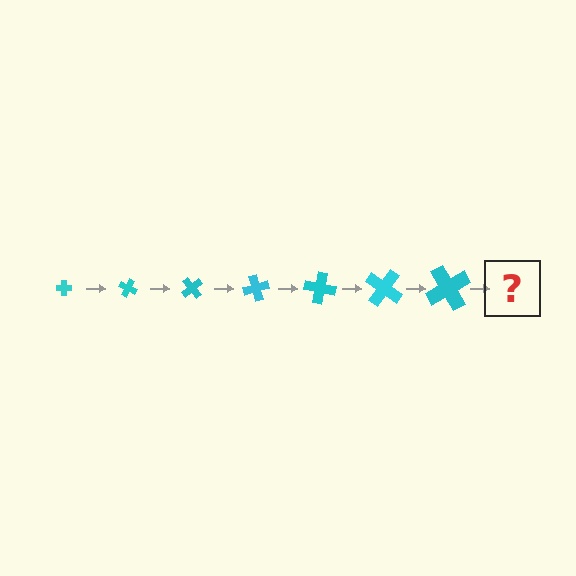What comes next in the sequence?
The next element should be a cross, larger than the previous one and rotated 175 degrees from the start.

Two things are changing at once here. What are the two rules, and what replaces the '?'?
The two rules are that the cross grows larger each step and it rotates 25 degrees each step. The '?' should be a cross, larger than the previous one and rotated 175 degrees from the start.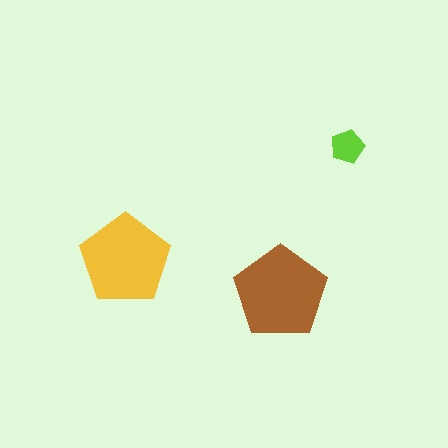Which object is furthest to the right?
The lime pentagon is rightmost.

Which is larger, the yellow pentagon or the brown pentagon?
The brown one.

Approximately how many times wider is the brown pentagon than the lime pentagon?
About 2.5 times wider.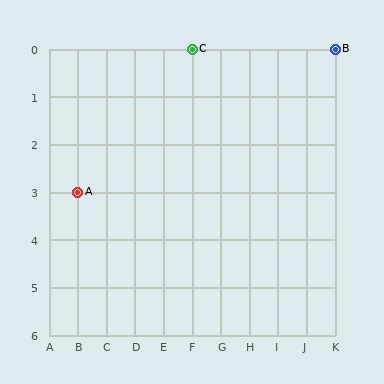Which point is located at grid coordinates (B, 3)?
Point A is at (B, 3).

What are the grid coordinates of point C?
Point C is at grid coordinates (F, 0).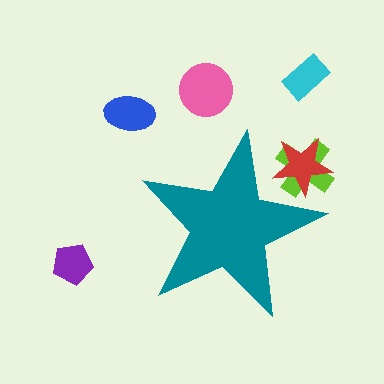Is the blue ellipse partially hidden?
No, the blue ellipse is fully visible.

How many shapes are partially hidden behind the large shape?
2 shapes are partially hidden.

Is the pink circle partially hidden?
No, the pink circle is fully visible.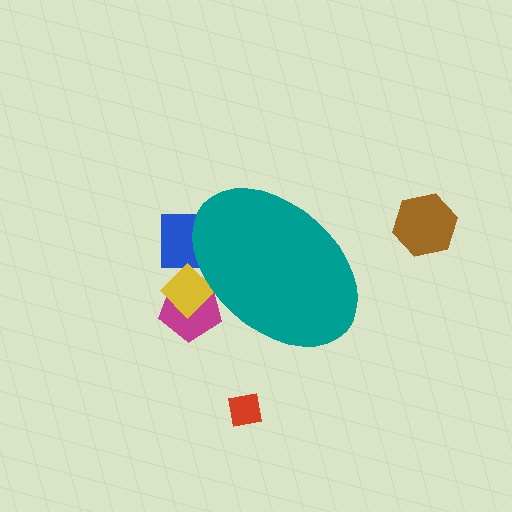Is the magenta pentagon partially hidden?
Yes, the magenta pentagon is partially hidden behind the teal ellipse.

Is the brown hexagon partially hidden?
No, the brown hexagon is fully visible.